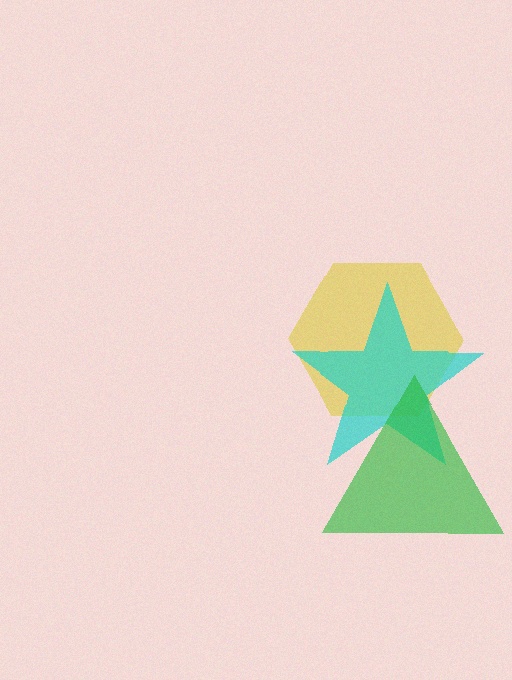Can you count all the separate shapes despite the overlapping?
Yes, there are 3 separate shapes.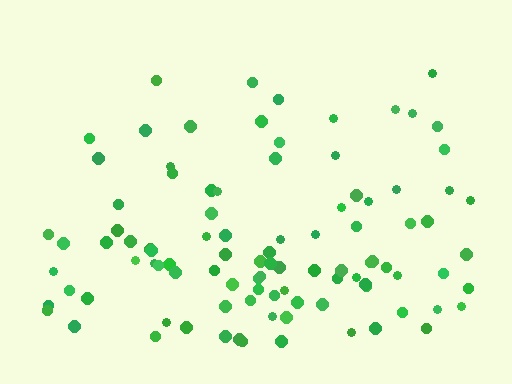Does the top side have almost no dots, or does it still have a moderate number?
Still a moderate number, just noticeably fewer than the bottom.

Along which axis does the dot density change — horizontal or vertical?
Vertical.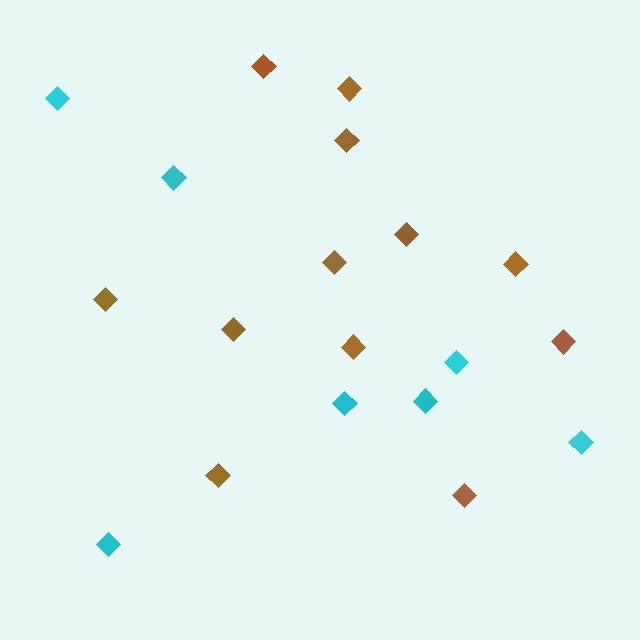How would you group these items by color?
There are 2 groups: one group of brown diamonds (12) and one group of cyan diamonds (7).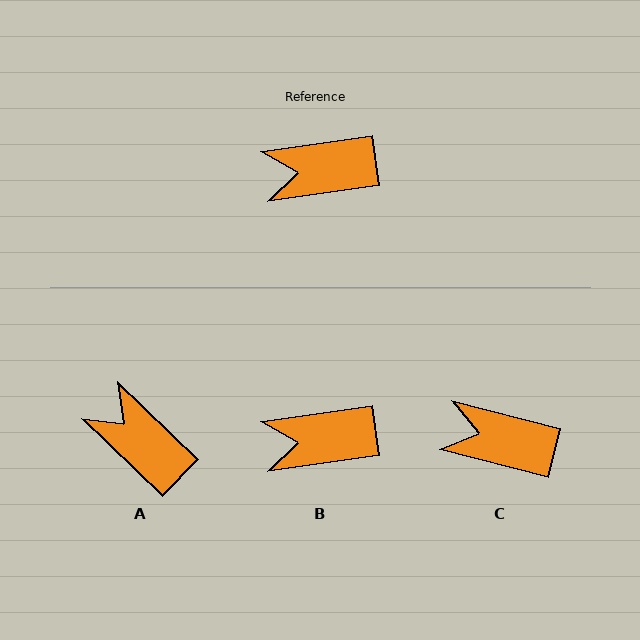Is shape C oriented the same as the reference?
No, it is off by about 22 degrees.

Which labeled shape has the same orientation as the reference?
B.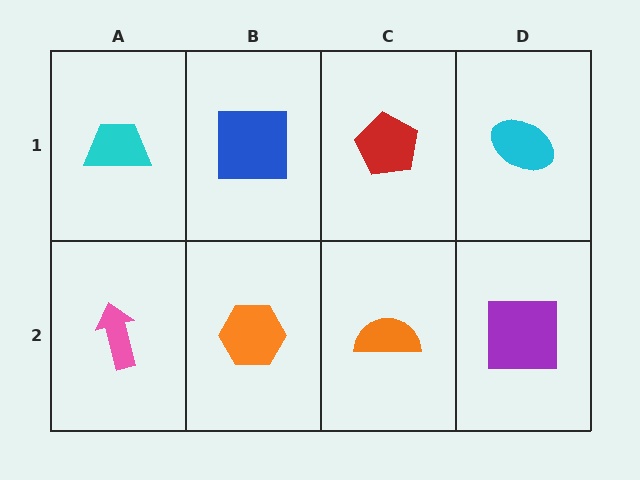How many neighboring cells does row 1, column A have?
2.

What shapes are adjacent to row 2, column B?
A blue square (row 1, column B), a pink arrow (row 2, column A), an orange semicircle (row 2, column C).